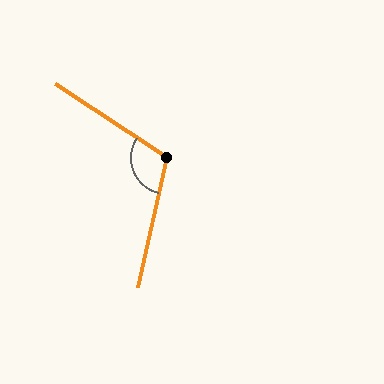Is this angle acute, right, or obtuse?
It is obtuse.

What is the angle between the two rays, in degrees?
Approximately 110 degrees.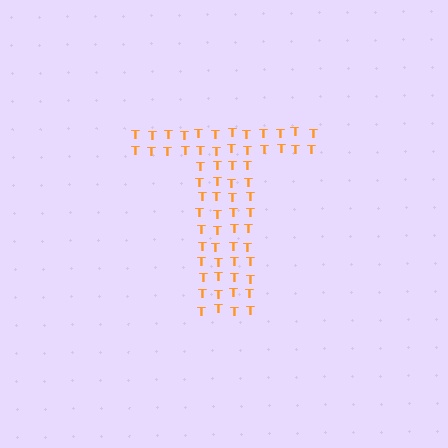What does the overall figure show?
The overall figure shows the letter T.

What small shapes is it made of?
It is made of small letter T's.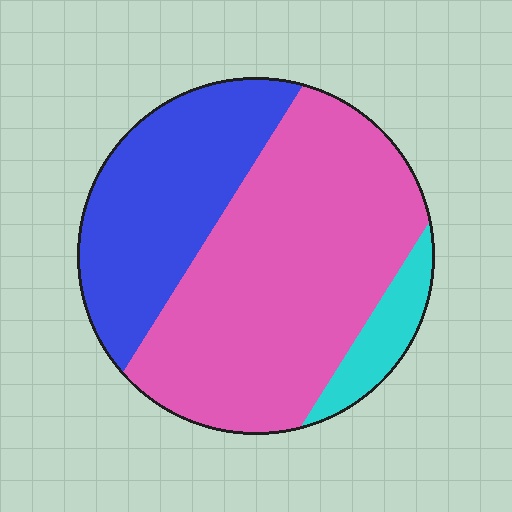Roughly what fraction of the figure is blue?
Blue covers around 30% of the figure.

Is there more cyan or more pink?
Pink.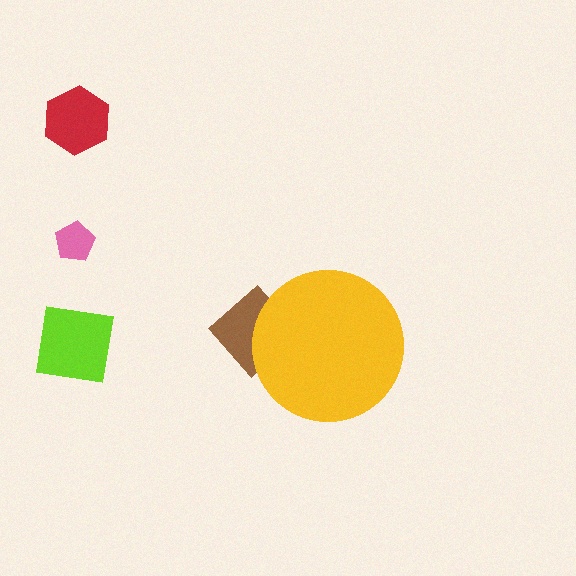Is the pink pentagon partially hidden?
No, the pink pentagon is fully visible.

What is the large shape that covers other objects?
A yellow circle.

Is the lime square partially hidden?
No, the lime square is fully visible.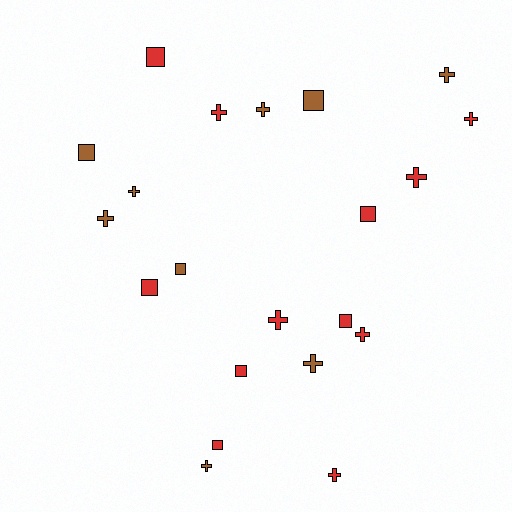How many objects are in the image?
There are 21 objects.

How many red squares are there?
There are 6 red squares.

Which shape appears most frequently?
Cross, with 12 objects.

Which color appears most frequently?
Red, with 12 objects.